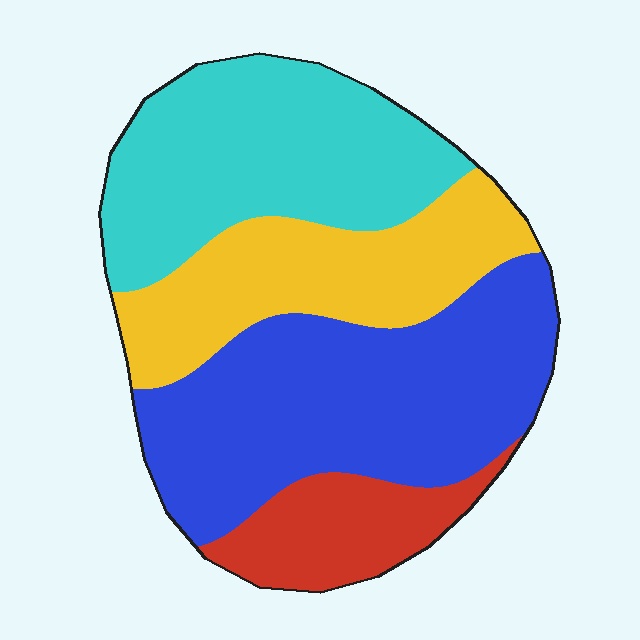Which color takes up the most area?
Blue, at roughly 35%.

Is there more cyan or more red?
Cyan.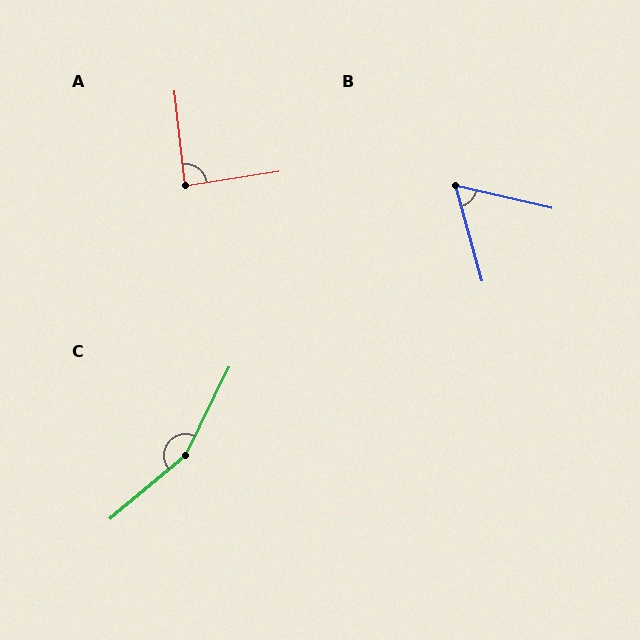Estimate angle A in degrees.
Approximately 87 degrees.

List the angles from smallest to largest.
B (61°), A (87°), C (156°).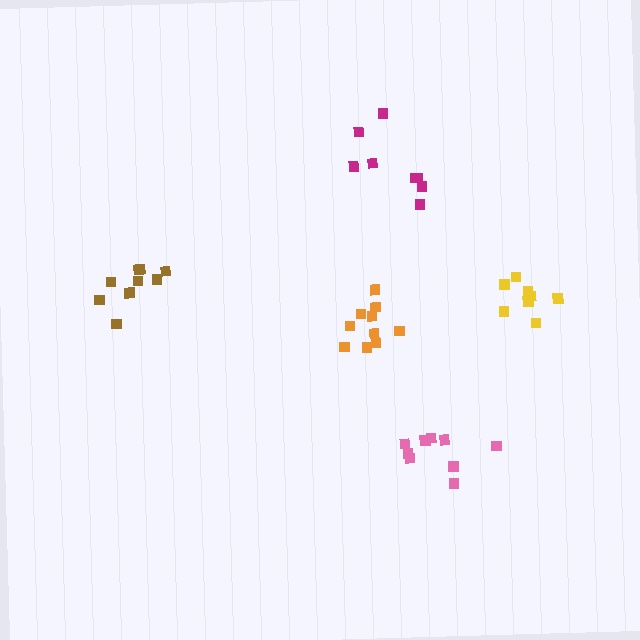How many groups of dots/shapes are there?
There are 5 groups.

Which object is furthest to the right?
The yellow cluster is rightmost.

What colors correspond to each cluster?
The clusters are colored: orange, pink, yellow, magenta, brown.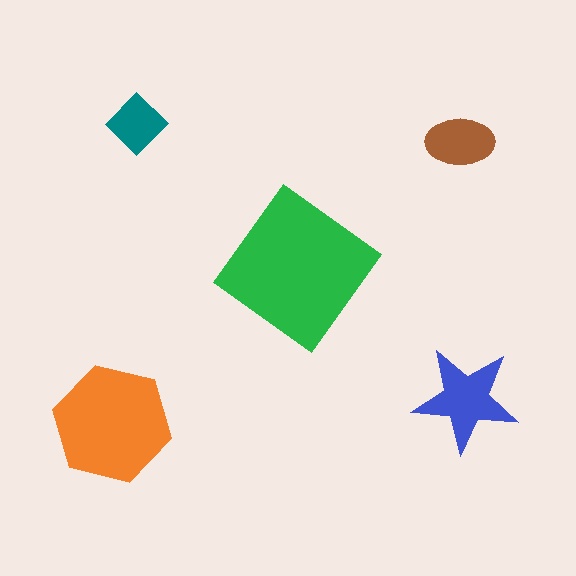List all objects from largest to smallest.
The green diamond, the orange hexagon, the blue star, the brown ellipse, the teal diamond.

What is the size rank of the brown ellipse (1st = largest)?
4th.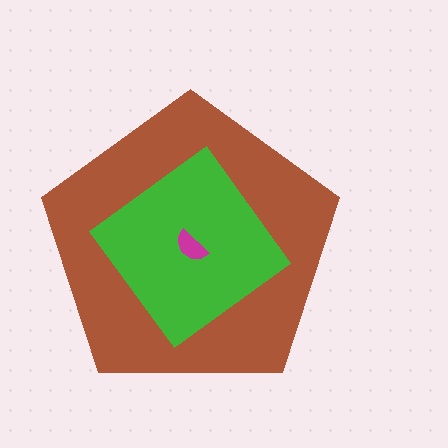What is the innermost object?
The magenta semicircle.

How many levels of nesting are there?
3.